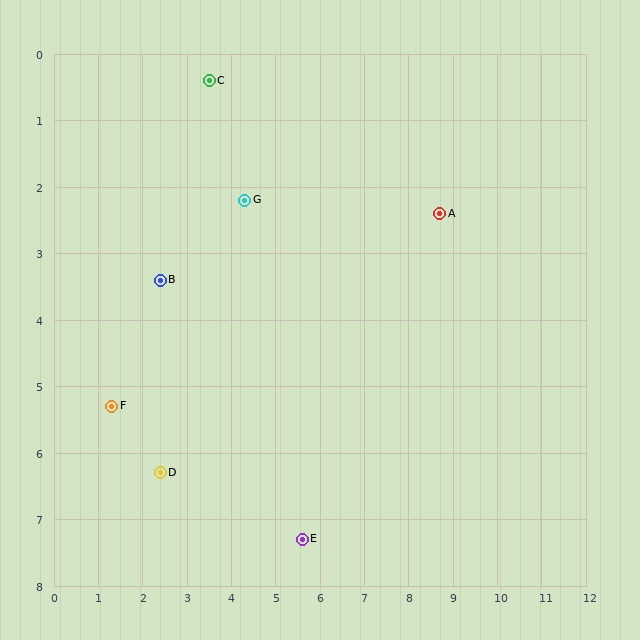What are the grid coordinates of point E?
Point E is at approximately (5.6, 7.3).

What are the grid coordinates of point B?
Point B is at approximately (2.4, 3.4).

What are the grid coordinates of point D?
Point D is at approximately (2.4, 6.3).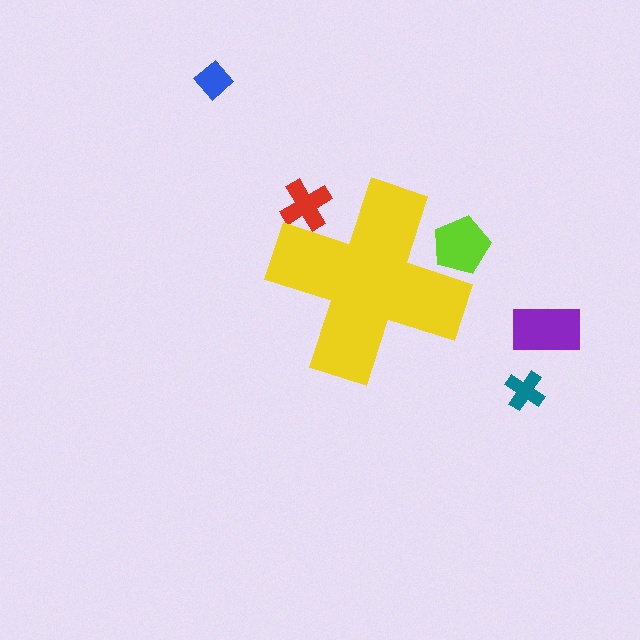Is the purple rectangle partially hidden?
No, the purple rectangle is fully visible.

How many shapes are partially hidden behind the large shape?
2 shapes are partially hidden.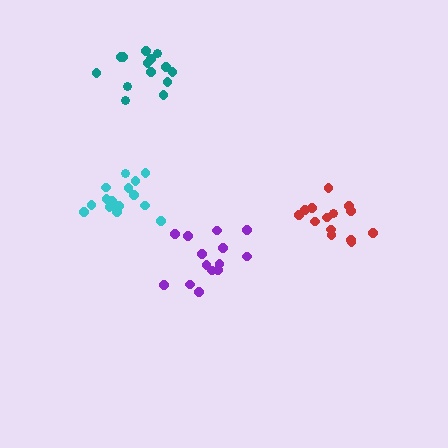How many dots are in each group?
Group 1: 14 dots, Group 2: 15 dots, Group 3: 14 dots, Group 4: 15 dots (58 total).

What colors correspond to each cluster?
The clusters are colored: teal, purple, red, cyan.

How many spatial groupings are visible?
There are 4 spatial groupings.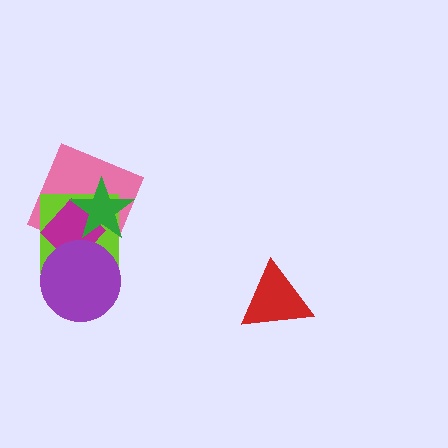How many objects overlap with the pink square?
3 objects overlap with the pink square.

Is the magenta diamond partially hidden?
Yes, it is partially covered by another shape.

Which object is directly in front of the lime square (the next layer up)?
The magenta diamond is directly in front of the lime square.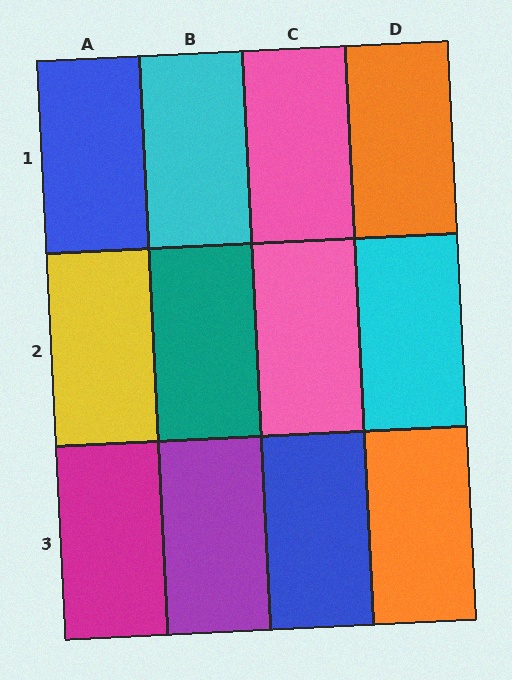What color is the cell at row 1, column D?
Orange.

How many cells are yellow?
1 cell is yellow.